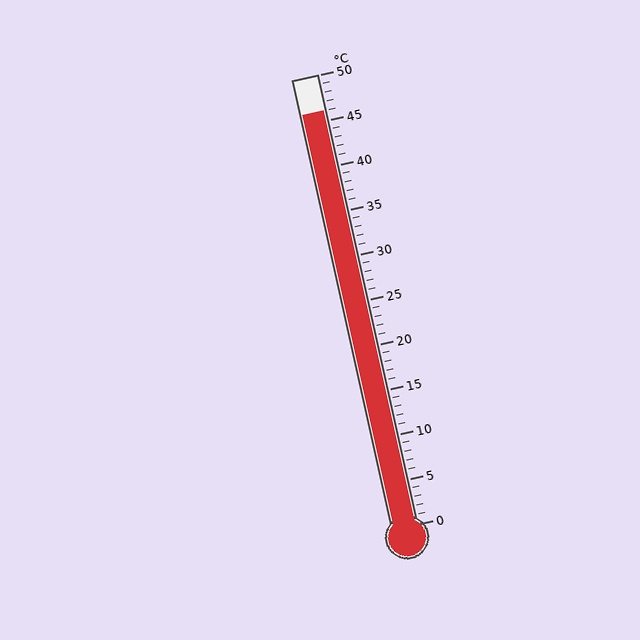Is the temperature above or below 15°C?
The temperature is above 15°C.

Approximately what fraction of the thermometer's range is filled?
The thermometer is filled to approximately 90% of its range.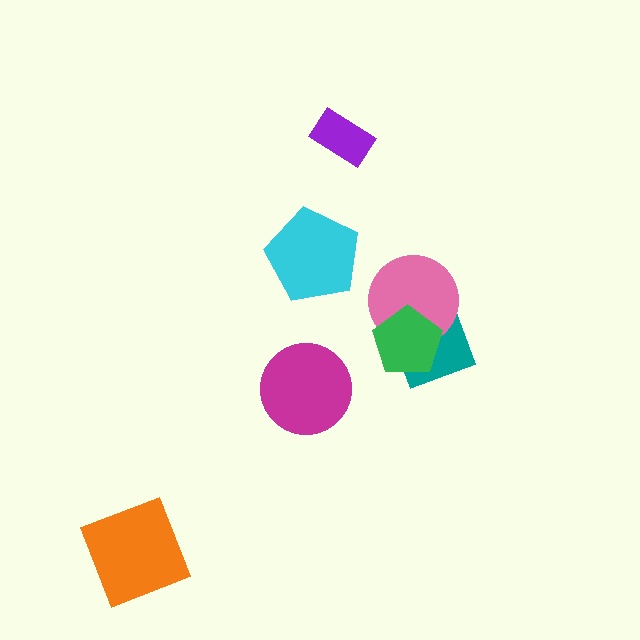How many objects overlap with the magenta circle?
0 objects overlap with the magenta circle.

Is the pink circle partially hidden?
Yes, it is partially covered by another shape.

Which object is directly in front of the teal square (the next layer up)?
The pink circle is directly in front of the teal square.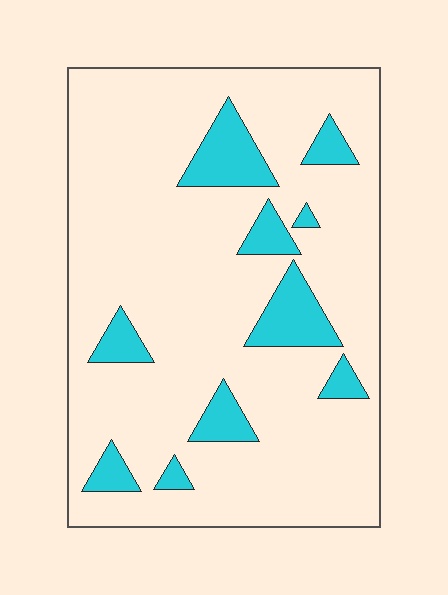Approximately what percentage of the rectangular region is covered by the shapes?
Approximately 15%.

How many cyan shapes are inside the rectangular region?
10.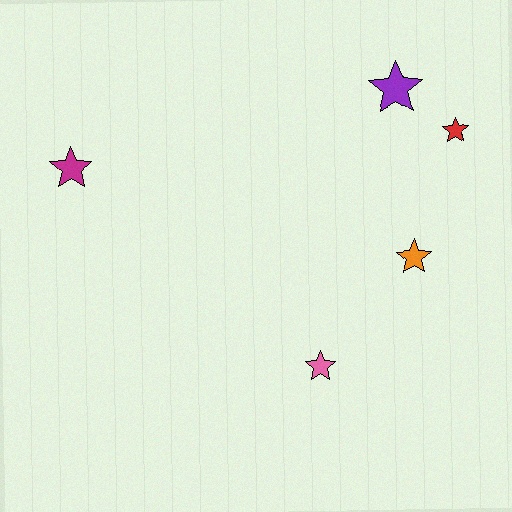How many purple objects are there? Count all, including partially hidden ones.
There is 1 purple object.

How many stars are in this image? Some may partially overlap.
There are 5 stars.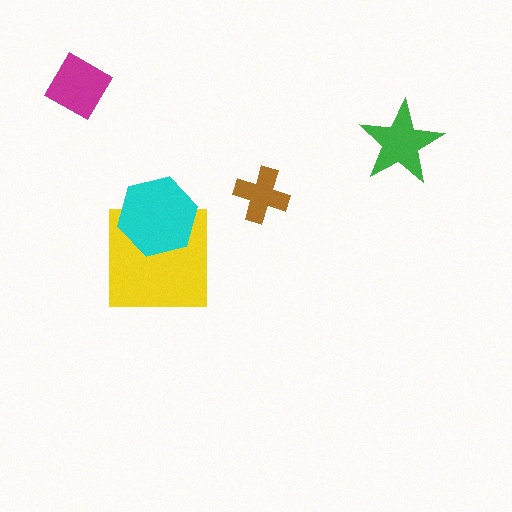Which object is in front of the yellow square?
The cyan hexagon is in front of the yellow square.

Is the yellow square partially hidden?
Yes, it is partially covered by another shape.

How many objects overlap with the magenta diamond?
0 objects overlap with the magenta diamond.